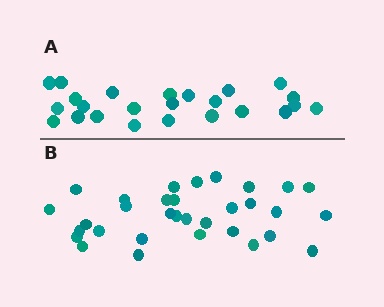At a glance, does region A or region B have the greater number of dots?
Region B (the bottom region) has more dots.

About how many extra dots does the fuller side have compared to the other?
Region B has roughly 8 or so more dots than region A.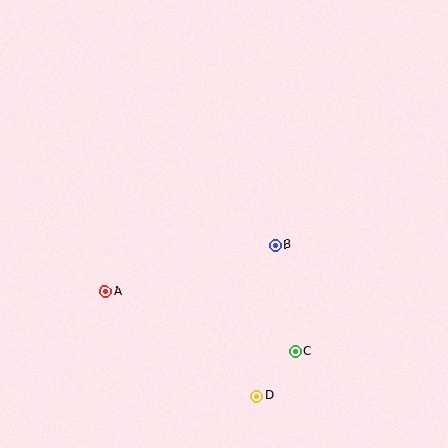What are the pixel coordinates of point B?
Point B is at (275, 245).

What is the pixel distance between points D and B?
The distance between D and B is 152 pixels.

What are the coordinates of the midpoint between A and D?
The midpoint between A and D is at (181, 344).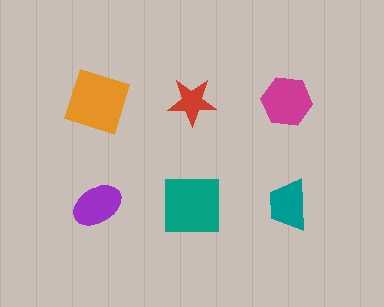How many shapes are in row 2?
3 shapes.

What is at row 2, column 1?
A purple ellipse.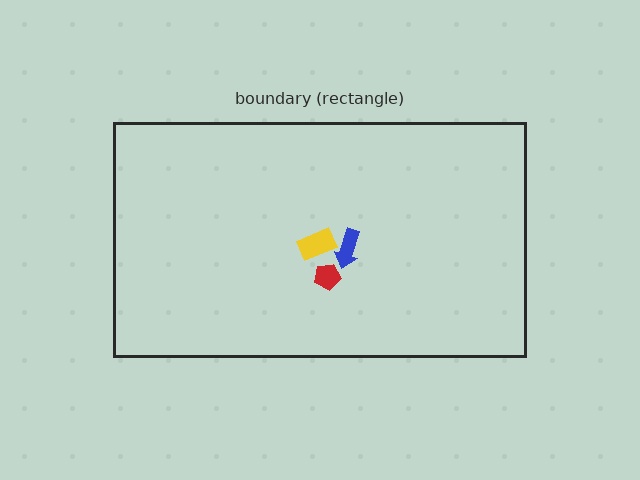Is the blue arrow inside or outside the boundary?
Inside.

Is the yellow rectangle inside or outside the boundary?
Inside.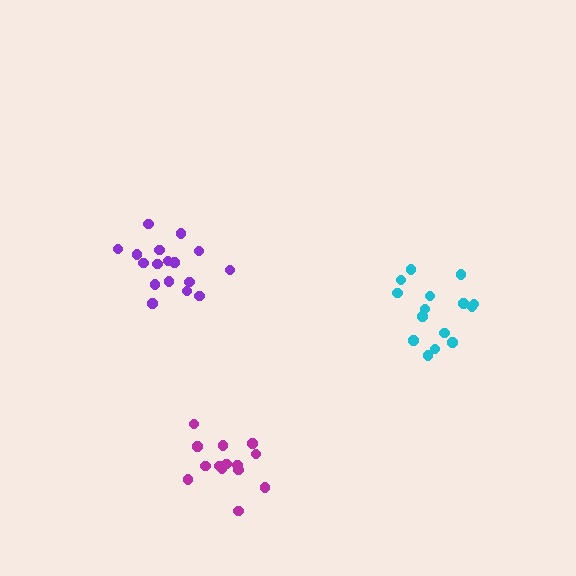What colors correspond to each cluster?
The clusters are colored: purple, cyan, magenta.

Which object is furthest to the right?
The cyan cluster is rightmost.